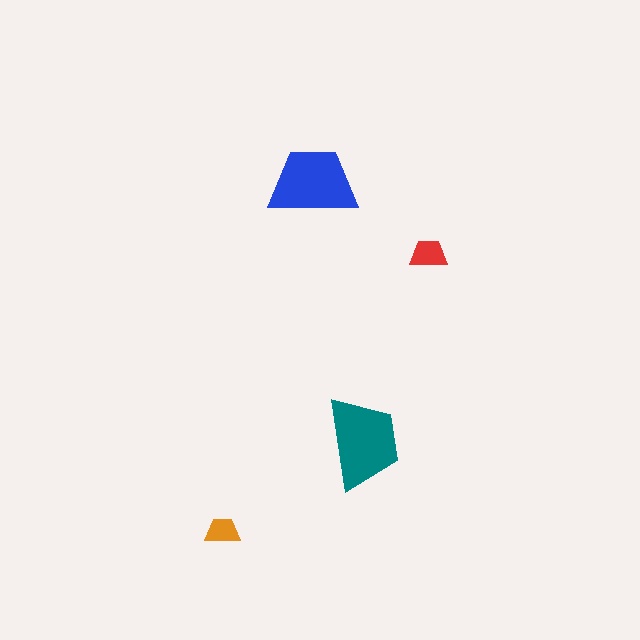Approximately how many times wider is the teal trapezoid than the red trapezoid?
About 2.5 times wider.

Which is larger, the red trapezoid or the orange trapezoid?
The red one.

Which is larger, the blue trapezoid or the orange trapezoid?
The blue one.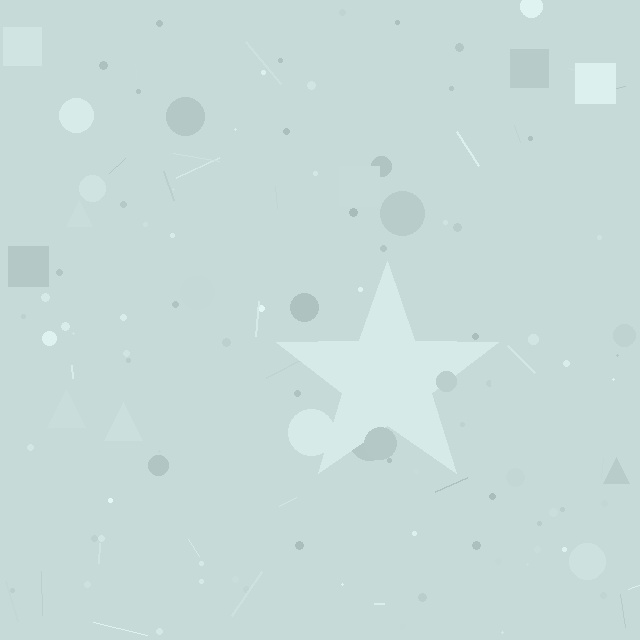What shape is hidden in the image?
A star is hidden in the image.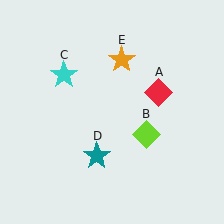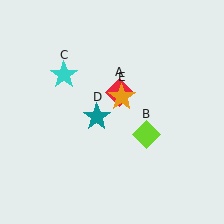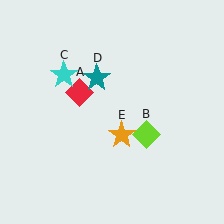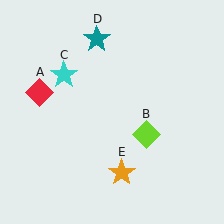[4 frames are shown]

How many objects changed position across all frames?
3 objects changed position: red diamond (object A), teal star (object D), orange star (object E).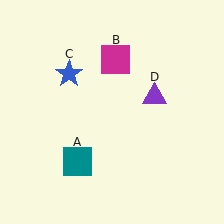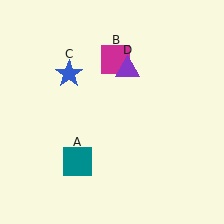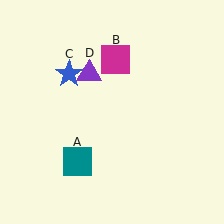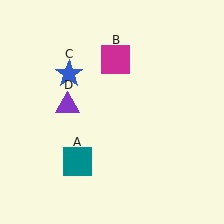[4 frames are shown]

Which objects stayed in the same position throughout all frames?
Teal square (object A) and magenta square (object B) and blue star (object C) remained stationary.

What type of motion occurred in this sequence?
The purple triangle (object D) rotated counterclockwise around the center of the scene.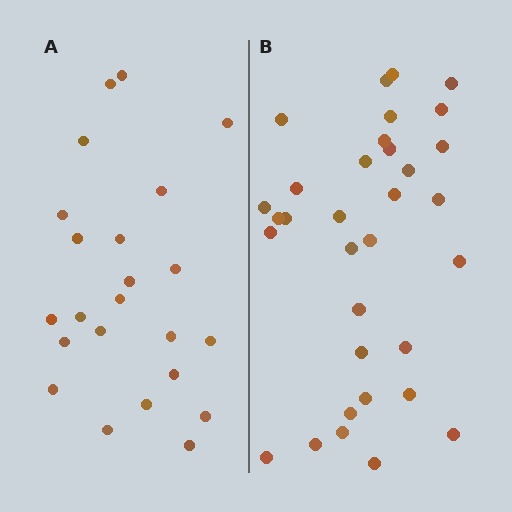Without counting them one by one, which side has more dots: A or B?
Region B (the right region) has more dots.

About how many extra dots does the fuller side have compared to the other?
Region B has roughly 10 or so more dots than region A.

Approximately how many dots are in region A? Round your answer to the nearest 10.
About 20 dots. (The exact count is 23, which rounds to 20.)